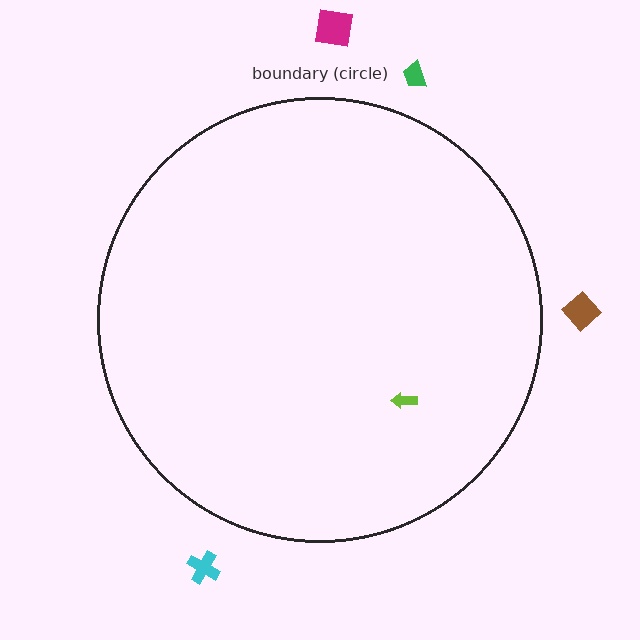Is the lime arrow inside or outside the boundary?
Inside.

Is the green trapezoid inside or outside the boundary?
Outside.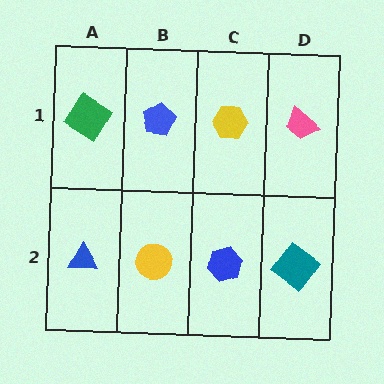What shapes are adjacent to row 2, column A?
A green diamond (row 1, column A), a yellow circle (row 2, column B).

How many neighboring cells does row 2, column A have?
2.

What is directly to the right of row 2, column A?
A yellow circle.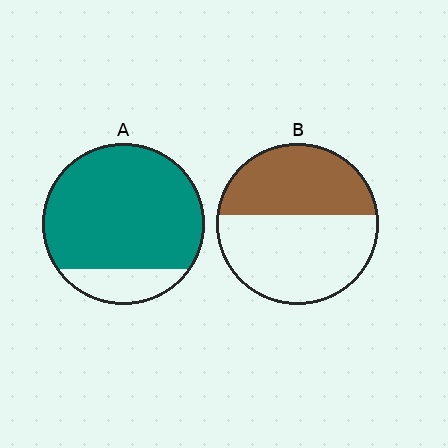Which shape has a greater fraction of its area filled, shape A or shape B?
Shape A.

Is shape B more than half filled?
No.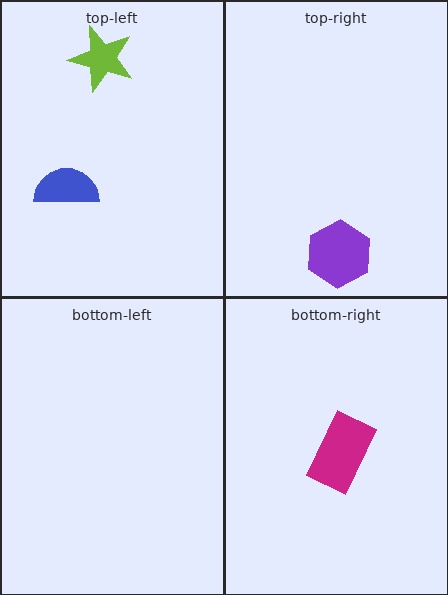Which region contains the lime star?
The top-left region.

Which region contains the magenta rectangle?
The bottom-right region.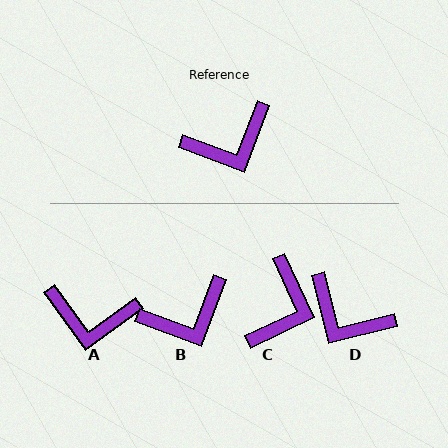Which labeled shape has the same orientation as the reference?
B.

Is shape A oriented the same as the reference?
No, it is off by about 34 degrees.